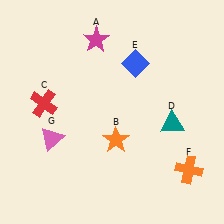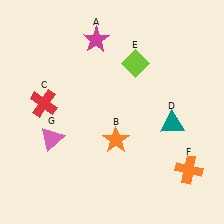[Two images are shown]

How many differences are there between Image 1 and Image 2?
There is 1 difference between the two images.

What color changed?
The diamond (E) changed from blue in Image 1 to lime in Image 2.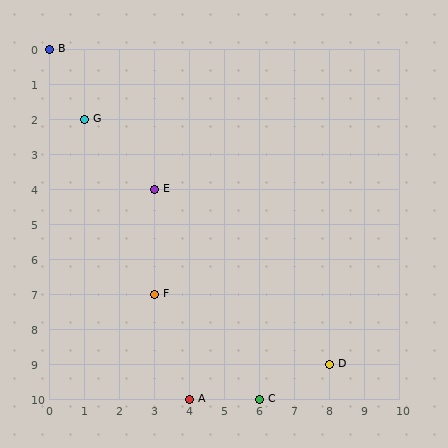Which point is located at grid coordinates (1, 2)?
Point G is at (1, 2).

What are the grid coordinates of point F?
Point F is at grid coordinates (3, 7).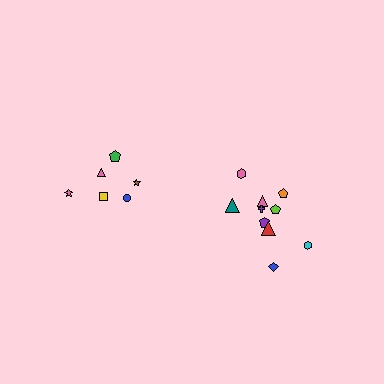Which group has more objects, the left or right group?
The right group.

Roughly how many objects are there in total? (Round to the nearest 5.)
Roughly 15 objects in total.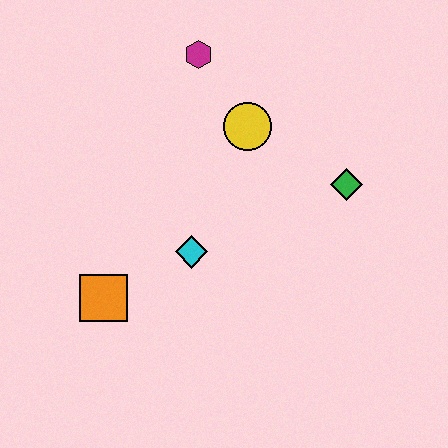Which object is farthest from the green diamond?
The orange square is farthest from the green diamond.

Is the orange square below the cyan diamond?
Yes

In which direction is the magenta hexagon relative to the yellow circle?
The magenta hexagon is above the yellow circle.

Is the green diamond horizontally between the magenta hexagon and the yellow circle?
No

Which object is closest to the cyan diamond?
The orange square is closest to the cyan diamond.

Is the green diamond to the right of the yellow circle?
Yes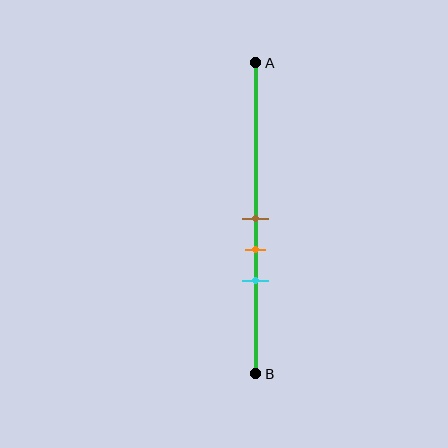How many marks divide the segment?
There are 3 marks dividing the segment.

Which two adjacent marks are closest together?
The brown and orange marks are the closest adjacent pair.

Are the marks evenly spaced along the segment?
Yes, the marks are approximately evenly spaced.